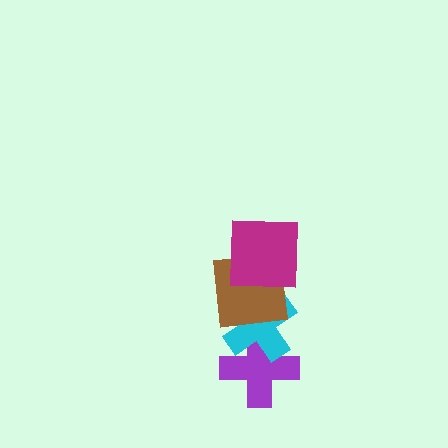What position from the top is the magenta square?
The magenta square is 1st from the top.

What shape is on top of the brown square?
The magenta square is on top of the brown square.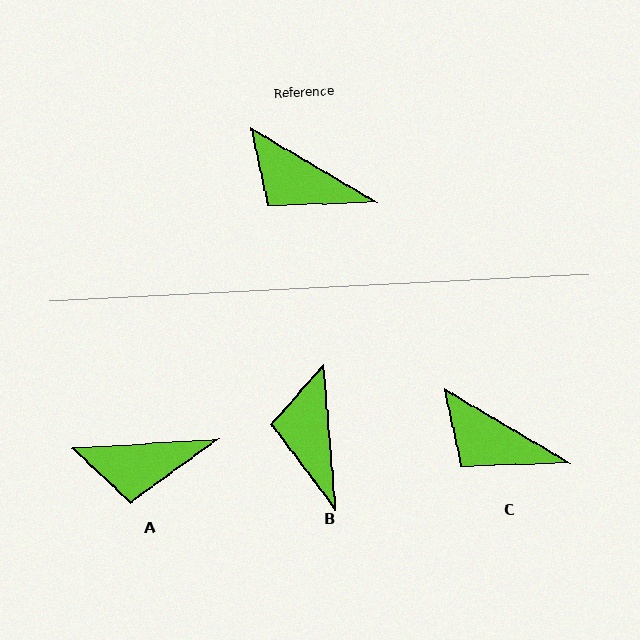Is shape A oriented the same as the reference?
No, it is off by about 35 degrees.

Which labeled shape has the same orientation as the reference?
C.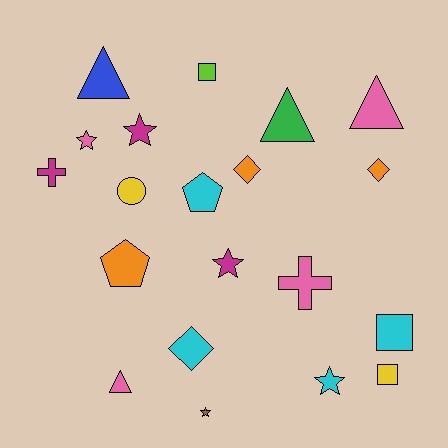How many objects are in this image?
There are 20 objects.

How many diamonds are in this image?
There are 3 diamonds.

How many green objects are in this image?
There is 1 green object.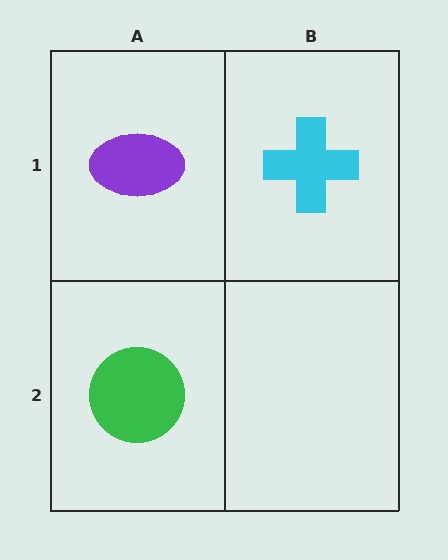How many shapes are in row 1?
2 shapes.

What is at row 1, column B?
A cyan cross.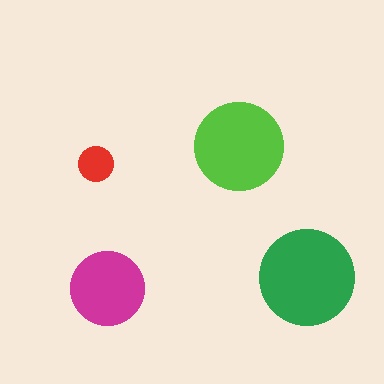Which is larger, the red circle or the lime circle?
The lime one.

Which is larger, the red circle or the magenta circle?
The magenta one.